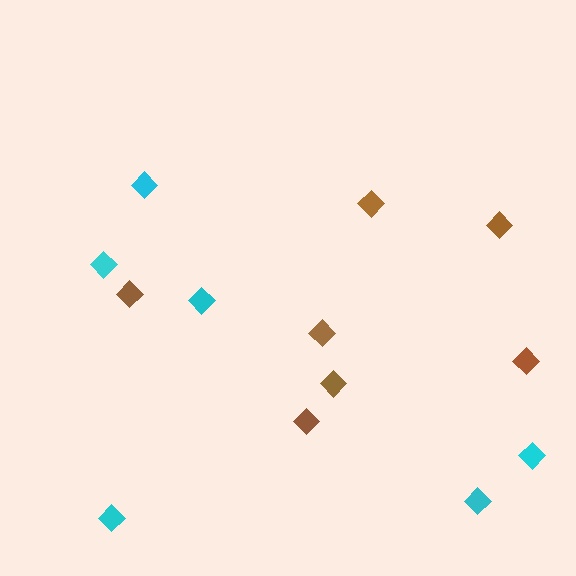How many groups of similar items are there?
There are 2 groups: one group of brown diamonds (7) and one group of cyan diamonds (6).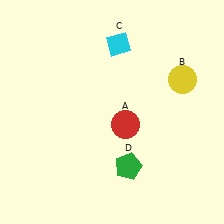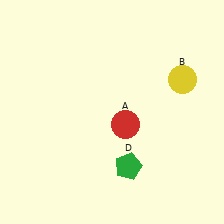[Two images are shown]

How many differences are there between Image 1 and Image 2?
There is 1 difference between the two images.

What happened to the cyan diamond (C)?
The cyan diamond (C) was removed in Image 2. It was in the top-right area of Image 1.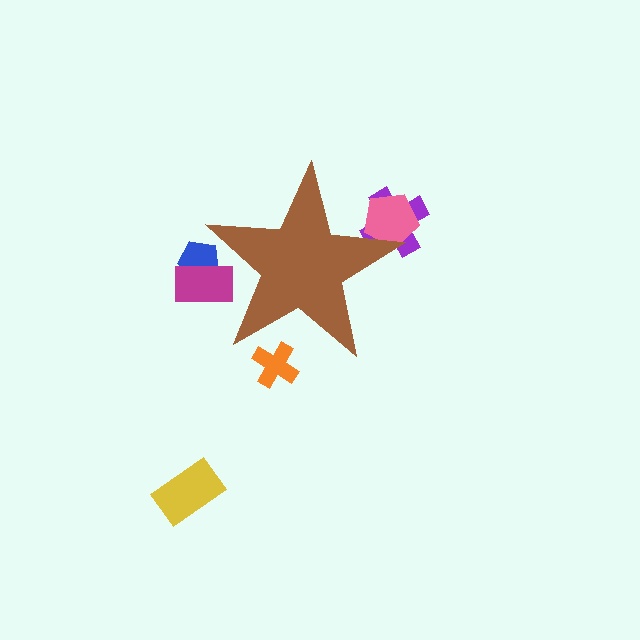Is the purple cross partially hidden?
Yes, the purple cross is partially hidden behind the brown star.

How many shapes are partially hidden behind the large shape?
5 shapes are partially hidden.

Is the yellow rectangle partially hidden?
No, the yellow rectangle is fully visible.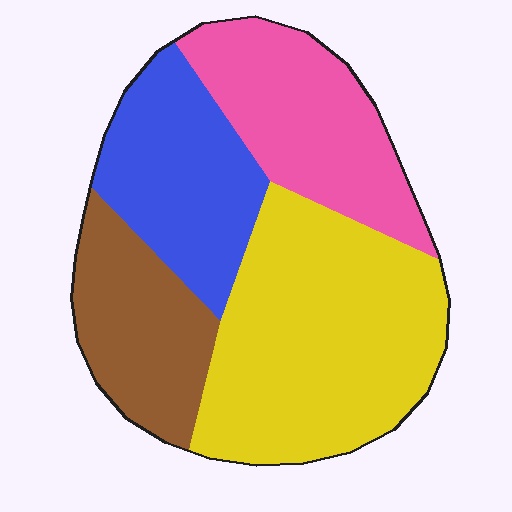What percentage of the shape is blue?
Blue takes up less than a quarter of the shape.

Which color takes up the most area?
Yellow, at roughly 40%.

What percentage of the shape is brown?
Brown takes up about one sixth (1/6) of the shape.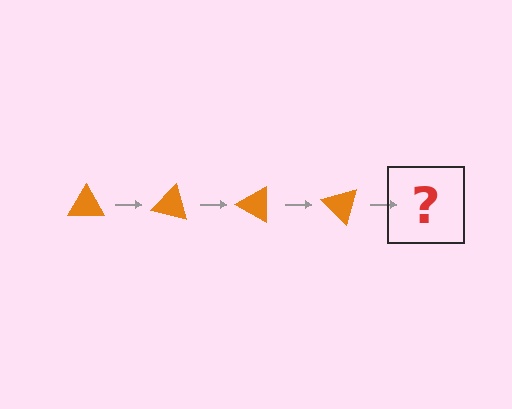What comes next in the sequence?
The next element should be an orange triangle rotated 60 degrees.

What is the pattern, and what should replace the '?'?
The pattern is that the triangle rotates 15 degrees each step. The '?' should be an orange triangle rotated 60 degrees.